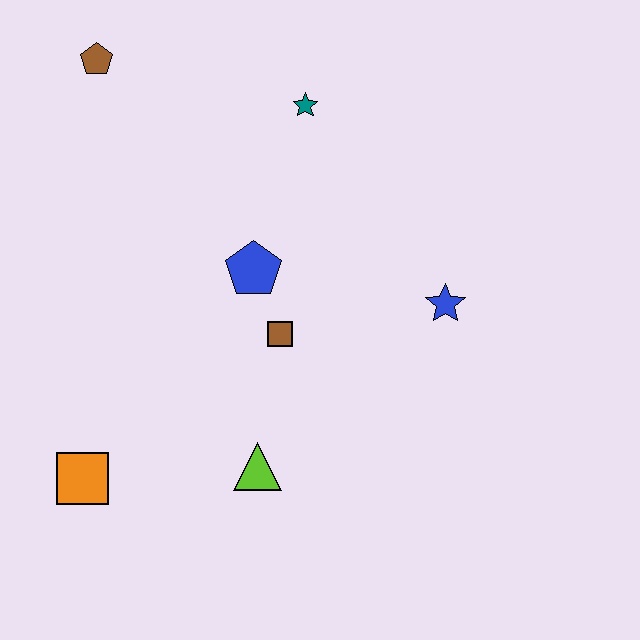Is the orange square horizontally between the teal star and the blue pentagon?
No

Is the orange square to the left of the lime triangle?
Yes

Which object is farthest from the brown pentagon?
The lime triangle is farthest from the brown pentagon.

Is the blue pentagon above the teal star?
No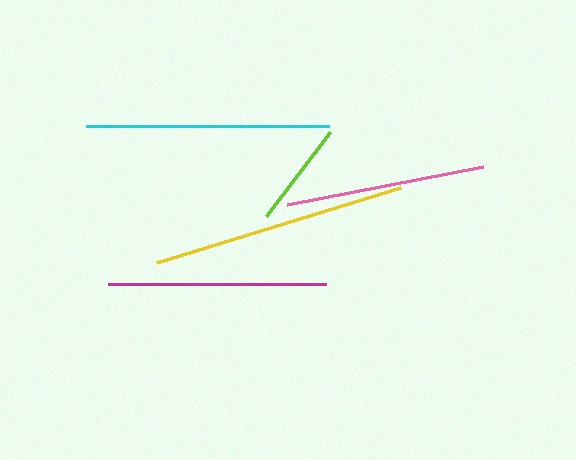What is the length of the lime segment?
The lime segment is approximately 106 pixels long.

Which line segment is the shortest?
The lime line is the shortest at approximately 106 pixels.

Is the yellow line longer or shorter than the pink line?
The yellow line is longer than the pink line.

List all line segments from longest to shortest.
From longest to shortest: yellow, cyan, magenta, pink, lime.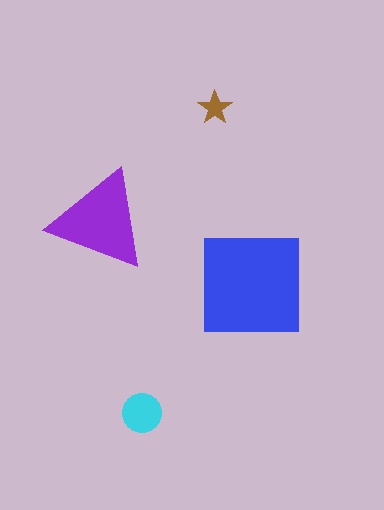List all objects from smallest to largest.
The brown star, the cyan circle, the purple triangle, the blue square.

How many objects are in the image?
There are 4 objects in the image.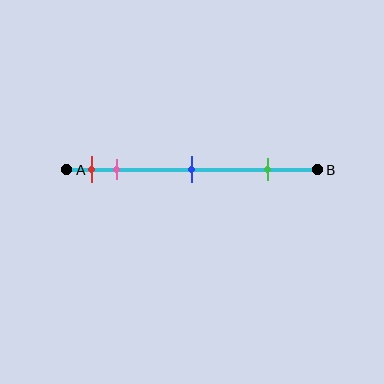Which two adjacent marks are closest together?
The red and pink marks are the closest adjacent pair.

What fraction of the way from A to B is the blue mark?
The blue mark is approximately 50% (0.5) of the way from A to B.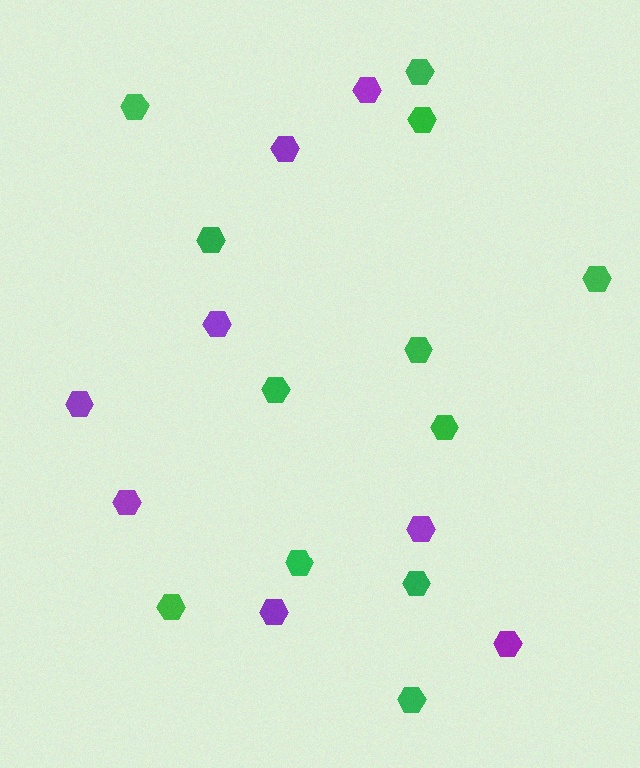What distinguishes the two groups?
There are 2 groups: one group of green hexagons (12) and one group of purple hexagons (8).